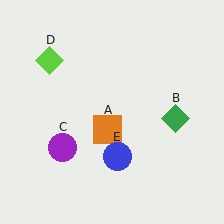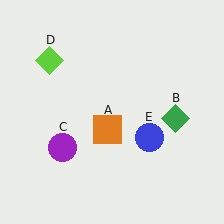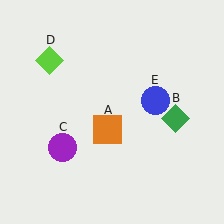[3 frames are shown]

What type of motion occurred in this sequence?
The blue circle (object E) rotated counterclockwise around the center of the scene.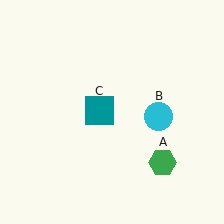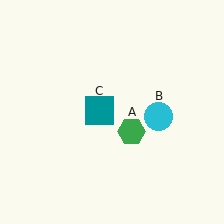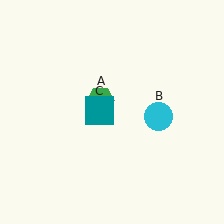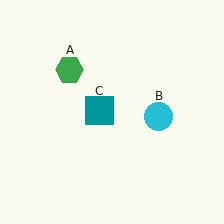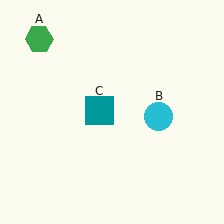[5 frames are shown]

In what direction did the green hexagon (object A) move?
The green hexagon (object A) moved up and to the left.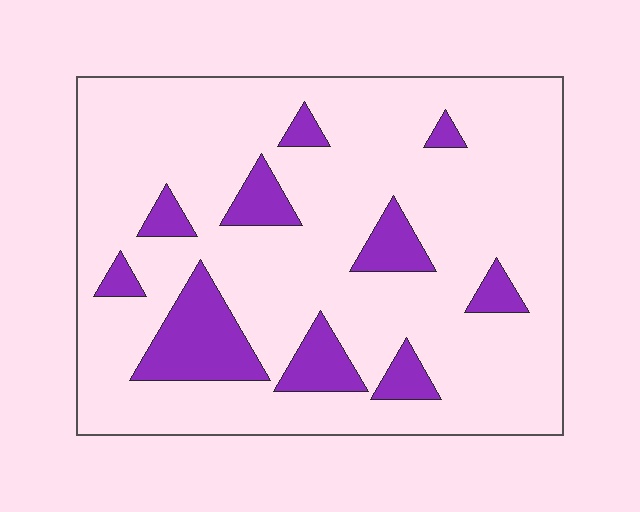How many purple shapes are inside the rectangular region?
10.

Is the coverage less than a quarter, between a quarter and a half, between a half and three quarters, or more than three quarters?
Less than a quarter.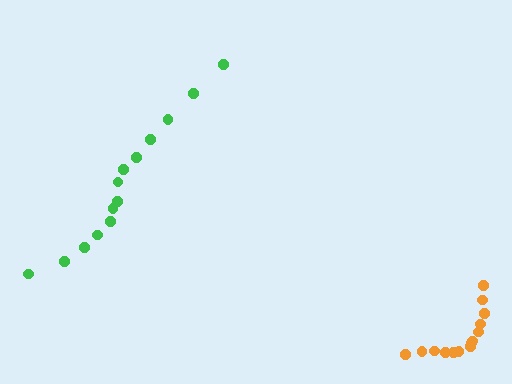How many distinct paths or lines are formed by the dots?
There are 2 distinct paths.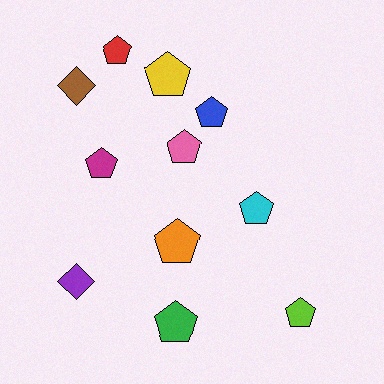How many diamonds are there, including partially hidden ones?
There are 2 diamonds.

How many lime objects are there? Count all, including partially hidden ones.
There is 1 lime object.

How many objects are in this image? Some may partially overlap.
There are 11 objects.